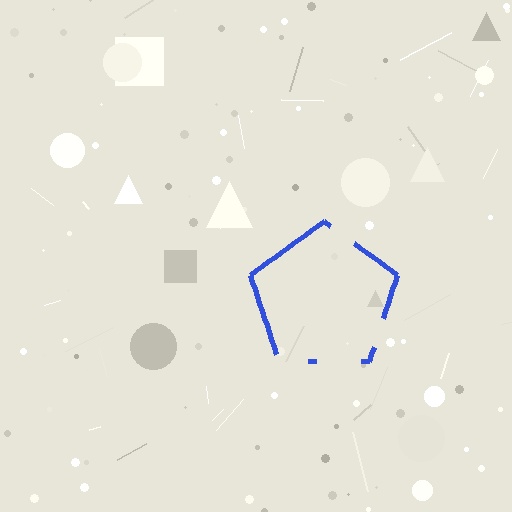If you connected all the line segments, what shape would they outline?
They would outline a pentagon.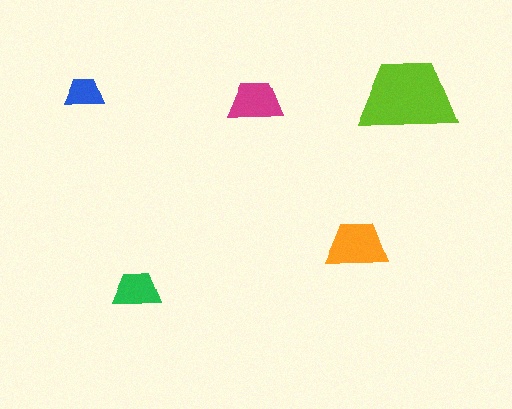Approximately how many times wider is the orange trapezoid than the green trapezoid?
About 1.5 times wider.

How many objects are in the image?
There are 5 objects in the image.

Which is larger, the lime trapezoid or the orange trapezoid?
The lime one.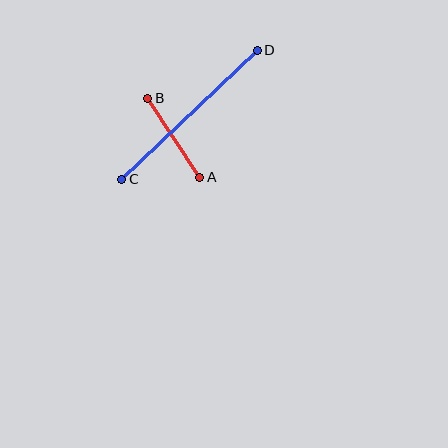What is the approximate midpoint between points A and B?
The midpoint is at approximately (174, 138) pixels.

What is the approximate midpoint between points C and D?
The midpoint is at approximately (190, 115) pixels.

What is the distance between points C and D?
The distance is approximately 187 pixels.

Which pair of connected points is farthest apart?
Points C and D are farthest apart.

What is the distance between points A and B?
The distance is approximately 95 pixels.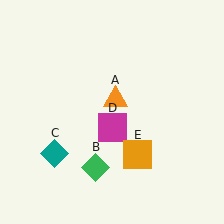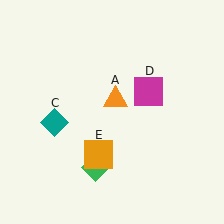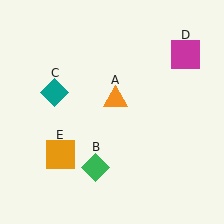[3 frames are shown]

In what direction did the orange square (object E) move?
The orange square (object E) moved left.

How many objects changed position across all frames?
3 objects changed position: teal diamond (object C), magenta square (object D), orange square (object E).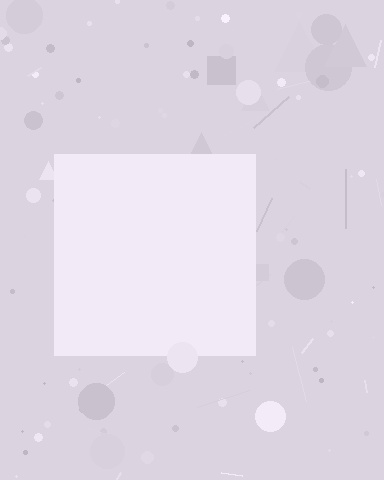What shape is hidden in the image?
A square is hidden in the image.